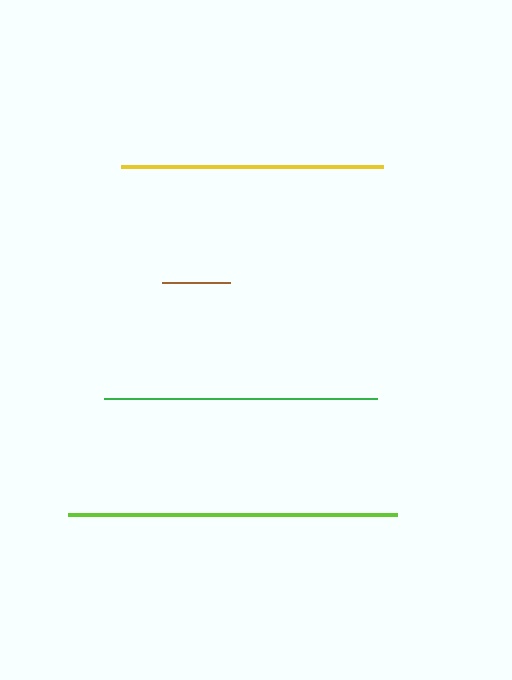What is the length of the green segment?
The green segment is approximately 273 pixels long.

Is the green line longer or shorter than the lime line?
The lime line is longer than the green line.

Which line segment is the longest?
The lime line is the longest at approximately 329 pixels.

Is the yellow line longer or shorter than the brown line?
The yellow line is longer than the brown line.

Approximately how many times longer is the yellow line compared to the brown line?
The yellow line is approximately 3.8 times the length of the brown line.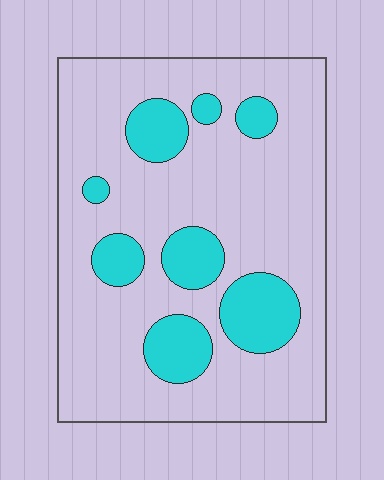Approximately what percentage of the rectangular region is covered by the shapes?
Approximately 20%.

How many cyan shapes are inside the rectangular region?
8.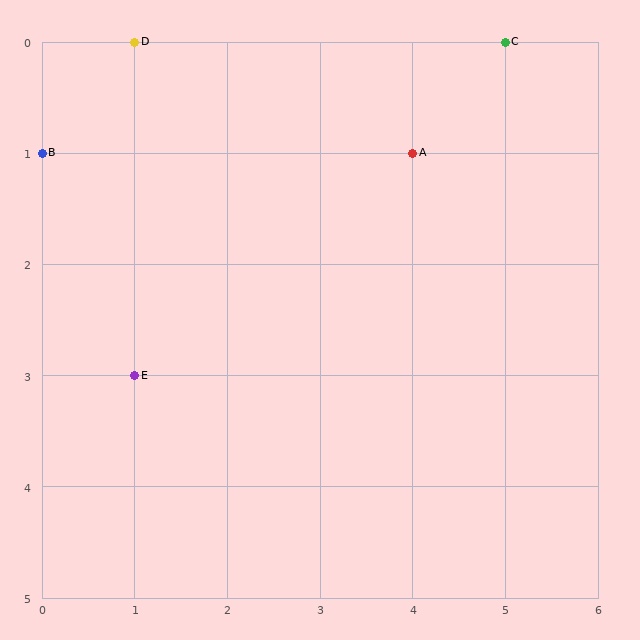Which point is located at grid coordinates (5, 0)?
Point C is at (5, 0).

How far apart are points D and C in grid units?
Points D and C are 4 columns apart.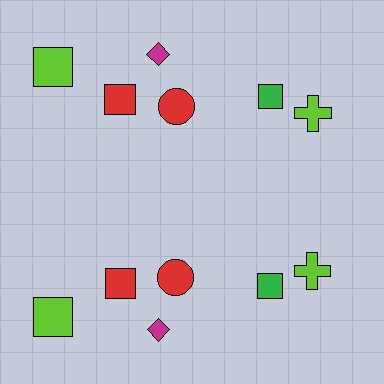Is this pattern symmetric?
Yes, this pattern has bilateral (reflection) symmetry.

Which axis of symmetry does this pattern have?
The pattern has a horizontal axis of symmetry running through the center of the image.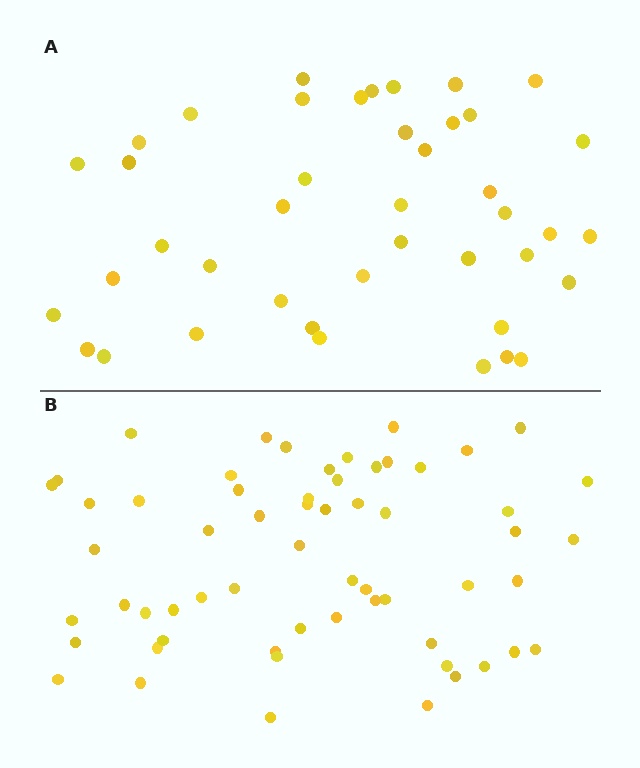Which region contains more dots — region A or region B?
Region B (the bottom region) has more dots.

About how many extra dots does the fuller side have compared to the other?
Region B has approximately 20 more dots than region A.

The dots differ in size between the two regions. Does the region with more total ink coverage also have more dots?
No. Region A has more total ink coverage because its dots are larger, but region B actually contains more individual dots. Total area can be misleading — the number of items is what matters here.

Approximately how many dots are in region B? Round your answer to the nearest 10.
About 60 dots.